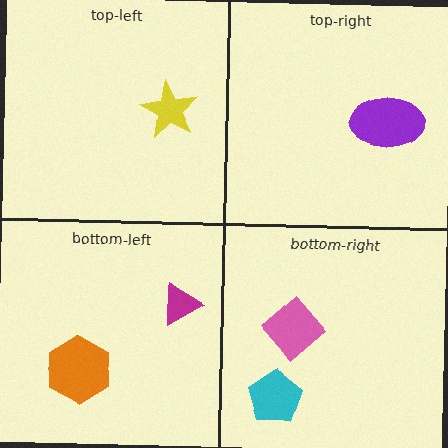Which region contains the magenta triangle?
The bottom-left region.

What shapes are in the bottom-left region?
The magenta triangle, the orange hexagon.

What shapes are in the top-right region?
The purple ellipse.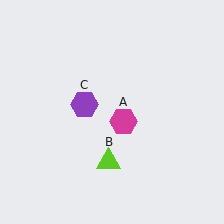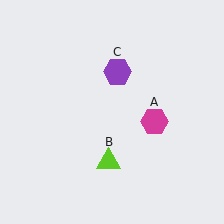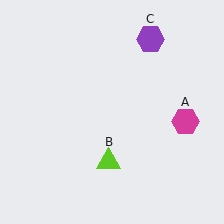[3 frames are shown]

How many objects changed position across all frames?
2 objects changed position: magenta hexagon (object A), purple hexagon (object C).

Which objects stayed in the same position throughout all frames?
Lime triangle (object B) remained stationary.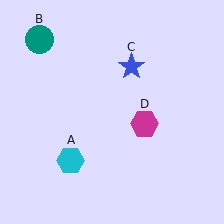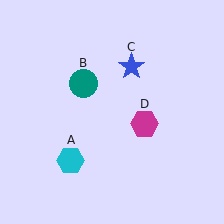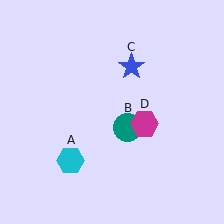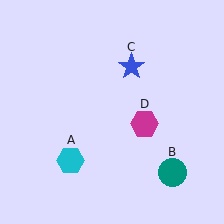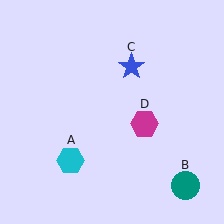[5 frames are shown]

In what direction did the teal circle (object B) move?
The teal circle (object B) moved down and to the right.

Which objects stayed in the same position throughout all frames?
Cyan hexagon (object A) and blue star (object C) and magenta hexagon (object D) remained stationary.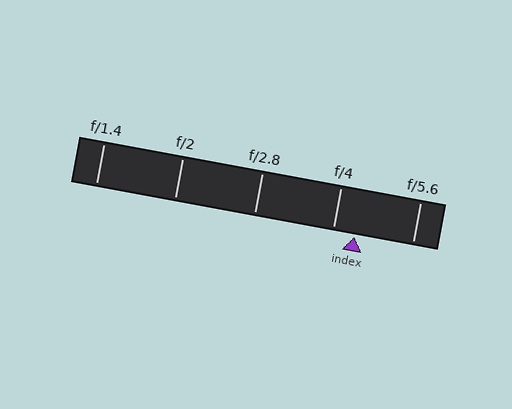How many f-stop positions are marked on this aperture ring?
There are 5 f-stop positions marked.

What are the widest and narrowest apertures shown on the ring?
The widest aperture shown is f/1.4 and the narrowest is f/5.6.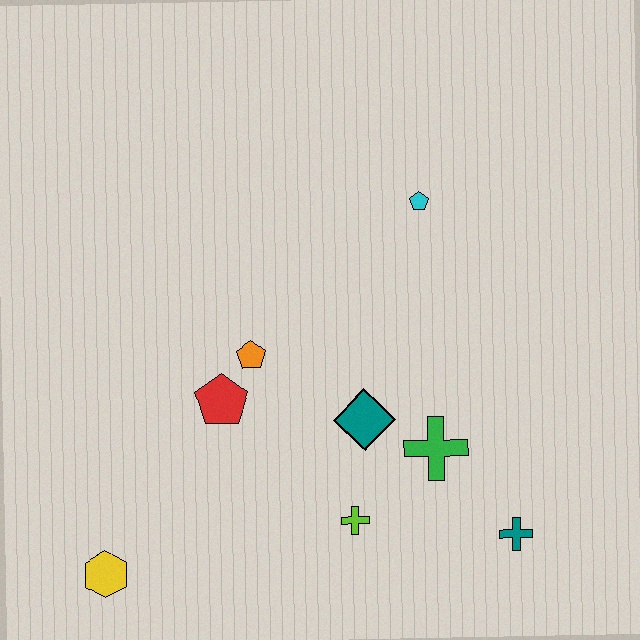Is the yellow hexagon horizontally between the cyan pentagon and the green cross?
No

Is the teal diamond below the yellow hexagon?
No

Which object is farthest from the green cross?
The yellow hexagon is farthest from the green cross.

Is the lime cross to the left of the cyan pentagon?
Yes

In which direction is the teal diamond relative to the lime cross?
The teal diamond is above the lime cross.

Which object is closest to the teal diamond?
The green cross is closest to the teal diamond.